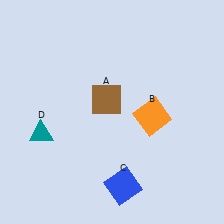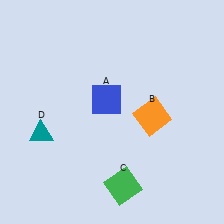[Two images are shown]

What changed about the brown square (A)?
In Image 1, A is brown. In Image 2, it changed to blue.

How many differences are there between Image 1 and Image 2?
There are 2 differences between the two images.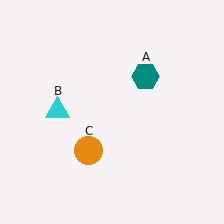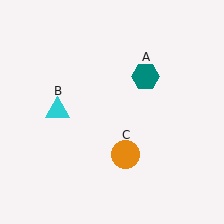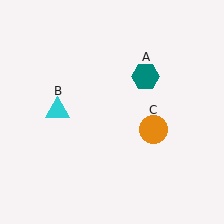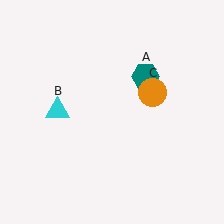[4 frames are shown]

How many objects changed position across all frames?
1 object changed position: orange circle (object C).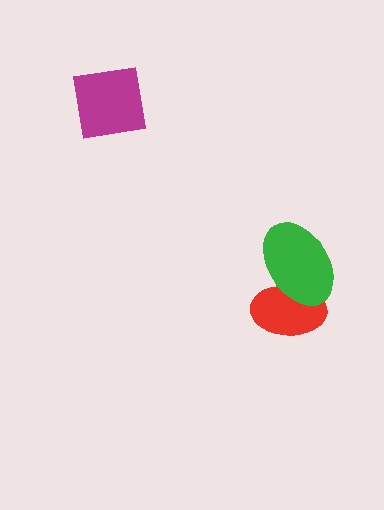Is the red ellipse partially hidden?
Yes, it is partially covered by another shape.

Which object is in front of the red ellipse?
The green ellipse is in front of the red ellipse.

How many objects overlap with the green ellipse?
1 object overlaps with the green ellipse.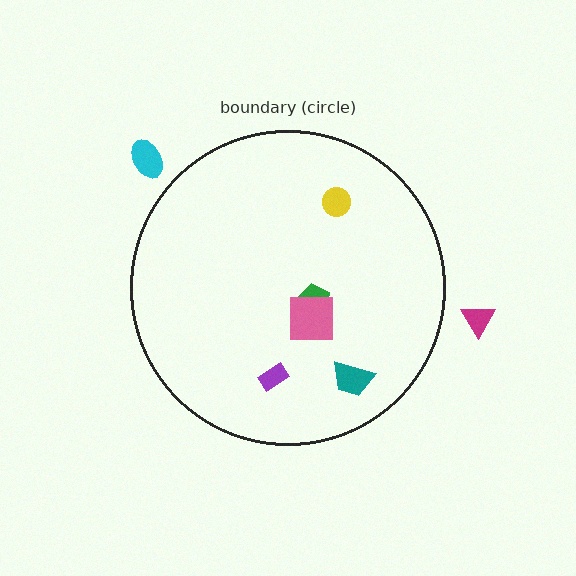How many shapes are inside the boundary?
5 inside, 2 outside.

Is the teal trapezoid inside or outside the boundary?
Inside.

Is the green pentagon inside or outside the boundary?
Inside.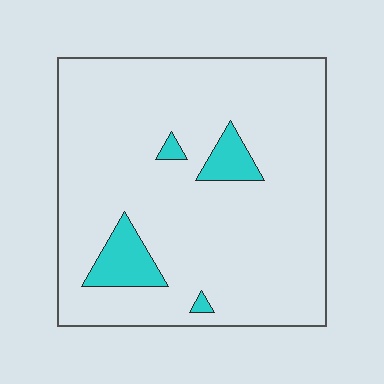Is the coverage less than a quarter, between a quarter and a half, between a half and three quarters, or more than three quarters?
Less than a quarter.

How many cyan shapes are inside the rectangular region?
4.